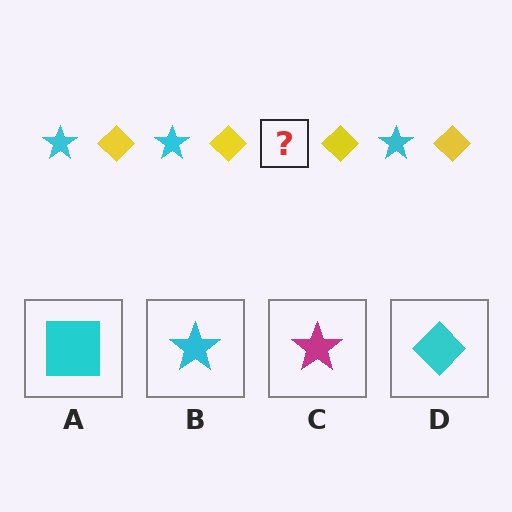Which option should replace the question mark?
Option B.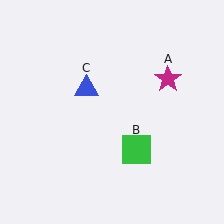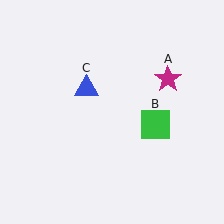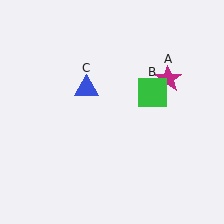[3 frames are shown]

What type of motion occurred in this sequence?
The green square (object B) rotated counterclockwise around the center of the scene.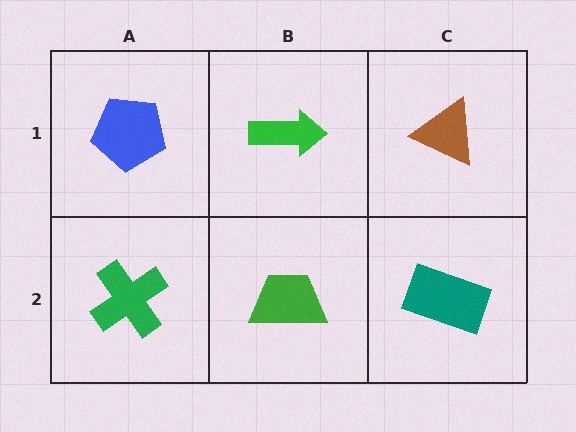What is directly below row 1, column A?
A green cross.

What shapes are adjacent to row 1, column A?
A green cross (row 2, column A), a green arrow (row 1, column B).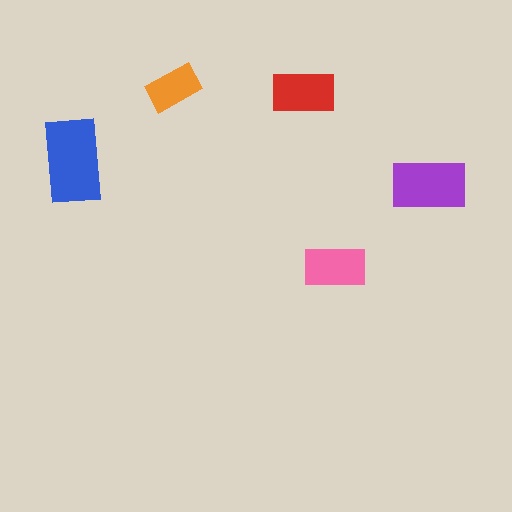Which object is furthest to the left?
The blue rectangle is leftmost.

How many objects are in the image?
There are 5 objects in the image.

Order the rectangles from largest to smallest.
the blue one, the purple one, the red one, the pink one, the orange one.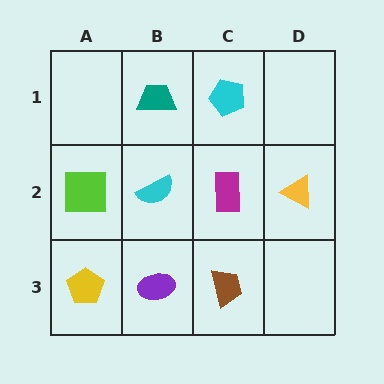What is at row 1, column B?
A teal trapezoid.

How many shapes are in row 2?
4 shapes.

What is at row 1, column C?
A cyan pentagon.